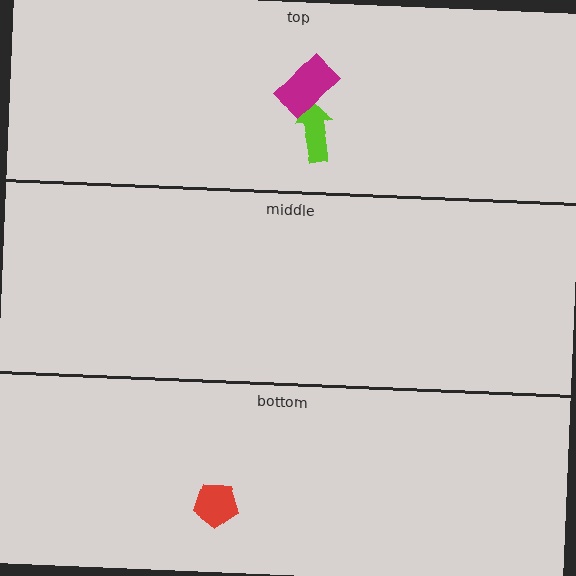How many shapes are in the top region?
2.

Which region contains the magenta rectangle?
The top region.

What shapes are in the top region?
The lime arrow, the magenta rectangle.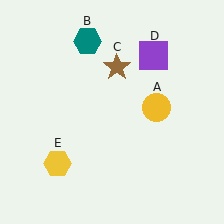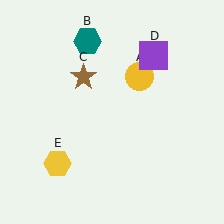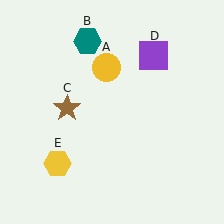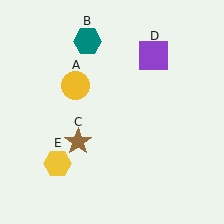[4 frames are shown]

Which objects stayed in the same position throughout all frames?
Teal hexagon (object B) and purple square (object D) and yellow hexagon (object E) remained stationary.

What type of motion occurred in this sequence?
The yellow circle (object A), brown star (object C) rotated counterclockwise around the center of the scene.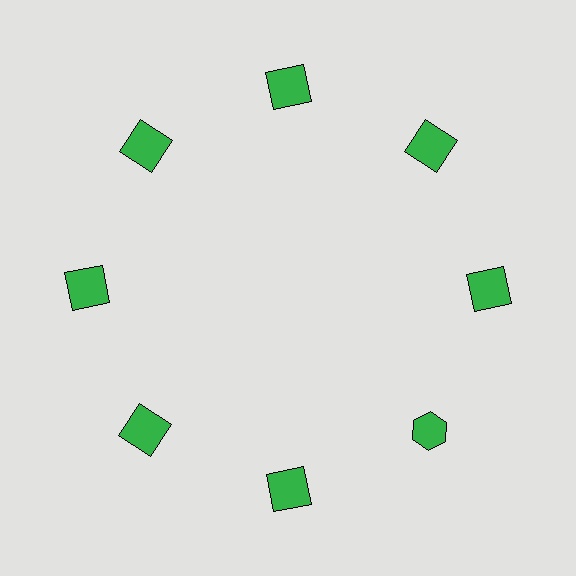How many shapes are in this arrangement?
There are 8 shapes arranged in a ring pattern.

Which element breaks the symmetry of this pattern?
The green hexagon at roughly the 4 o'clock position breaks the symmetry. All other shapes are green squares.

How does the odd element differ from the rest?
It has a different shape: hexagon instead of square.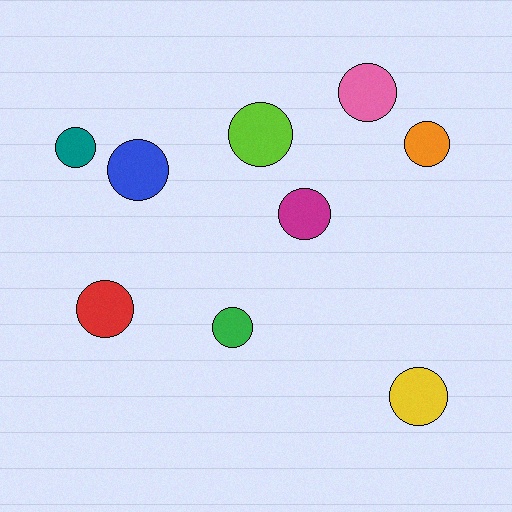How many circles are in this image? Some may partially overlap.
There are 9 circles.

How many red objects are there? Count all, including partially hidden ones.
There is 1 red object.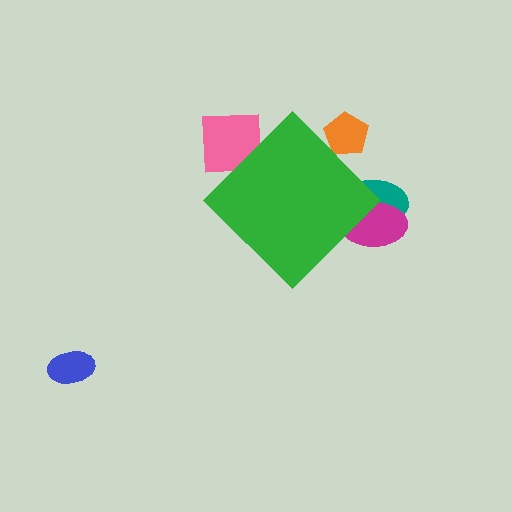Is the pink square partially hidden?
Yes, the pink square is partially hidden behind the green diamond.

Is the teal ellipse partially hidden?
Yes, the teal ellipse is partially hidden behind the green diamond.